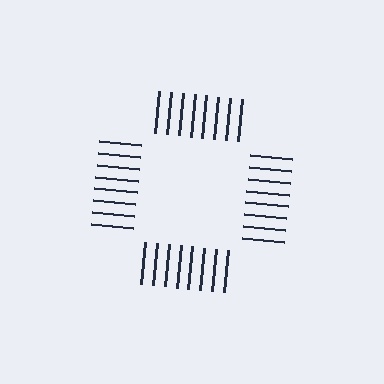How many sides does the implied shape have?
4 sides — the line-ends trace a square.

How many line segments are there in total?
32 — 8 along each of the 4 edges.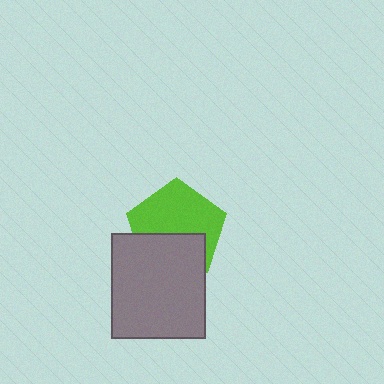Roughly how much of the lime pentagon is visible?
About half of it is visible (roughly 60%).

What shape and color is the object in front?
The object in front is a gray rectangle.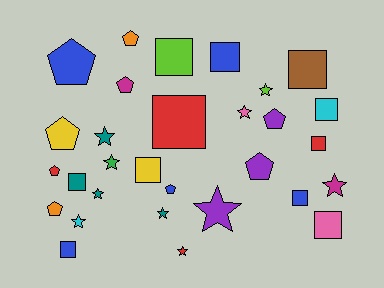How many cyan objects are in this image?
There are 2 cyan objects.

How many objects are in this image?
There are 30 objects.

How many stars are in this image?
There are 10 stars.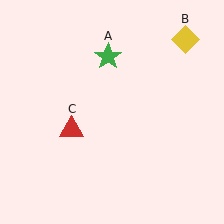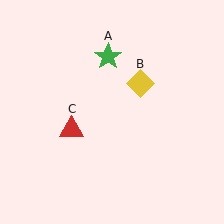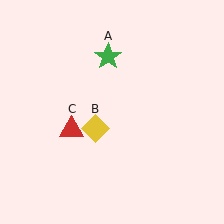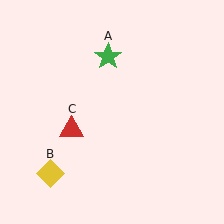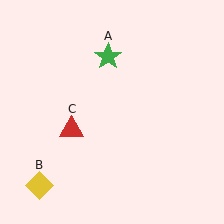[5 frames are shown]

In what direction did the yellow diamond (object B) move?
The yellow diamond (object B) moved down and to the left.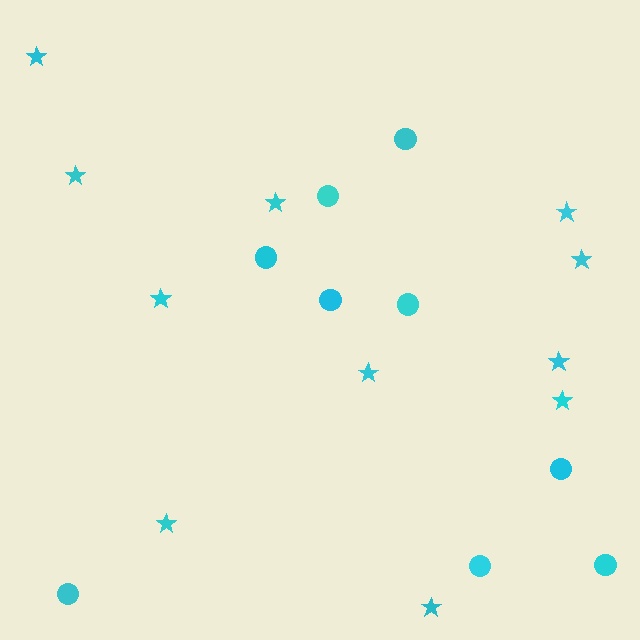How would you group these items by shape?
There are 2 groups: one group of circles (9) and one group of stars (11).